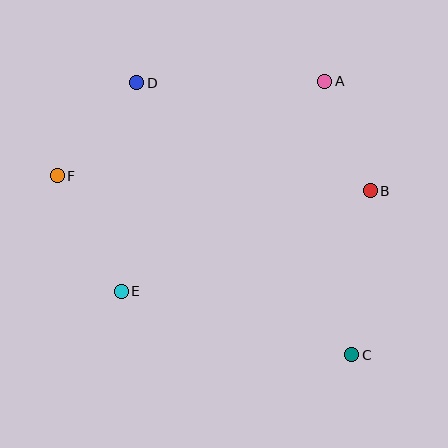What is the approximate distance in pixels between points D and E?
The distance between D and E is approximately 209 pixels.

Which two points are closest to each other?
Points A and B are closest to each other.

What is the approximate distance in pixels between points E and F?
The distance between E and F is approximately 132 pixels.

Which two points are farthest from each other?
Points C and D are farthest from each other.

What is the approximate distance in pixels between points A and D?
The distance between A and D is approximately 188 pixels.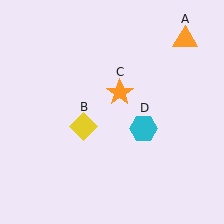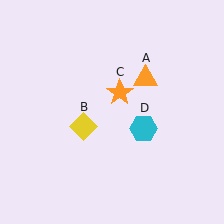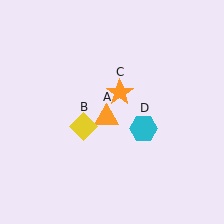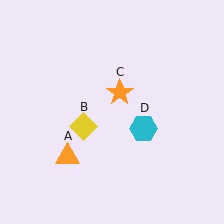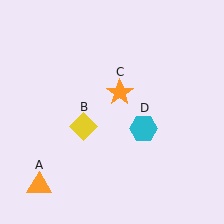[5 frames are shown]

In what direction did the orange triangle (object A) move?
The orange triangle (object A) moved down and to the left.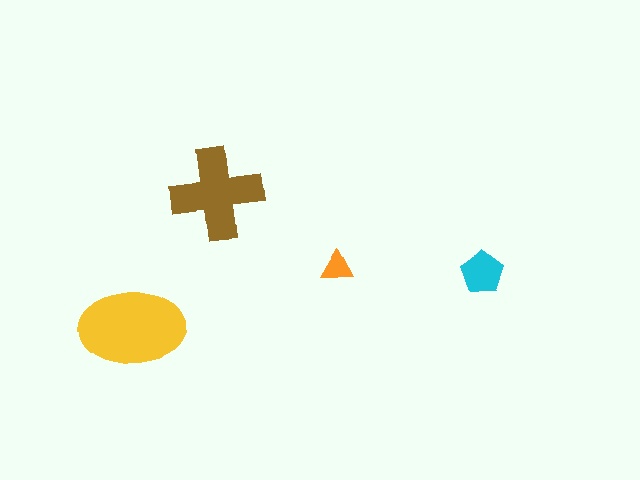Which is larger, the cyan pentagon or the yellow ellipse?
The yellow ellipse.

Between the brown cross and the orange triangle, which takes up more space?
The brown cross.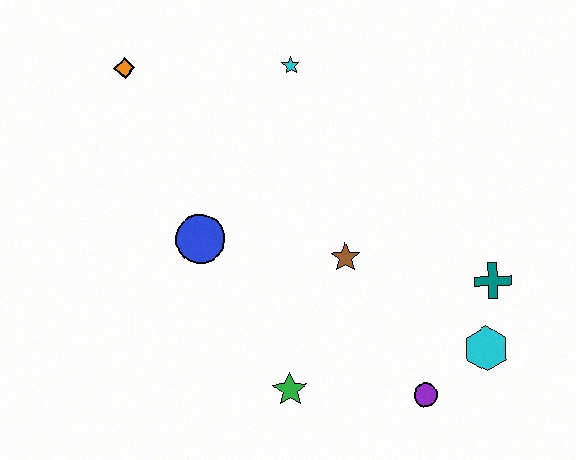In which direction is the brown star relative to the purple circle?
The brown star is above the purple circle.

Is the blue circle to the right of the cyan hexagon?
No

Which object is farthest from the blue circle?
The cyan hexagon is farthest from the blue circle.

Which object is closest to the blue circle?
The brown star is closest to the blue circle.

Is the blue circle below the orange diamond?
Yes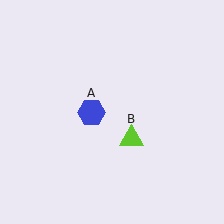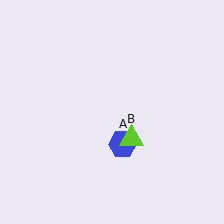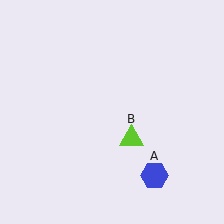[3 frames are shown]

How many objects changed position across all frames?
1 object changed position: blue hexagon (object A).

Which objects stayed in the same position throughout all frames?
Lime triangle (object B) remained stationary.